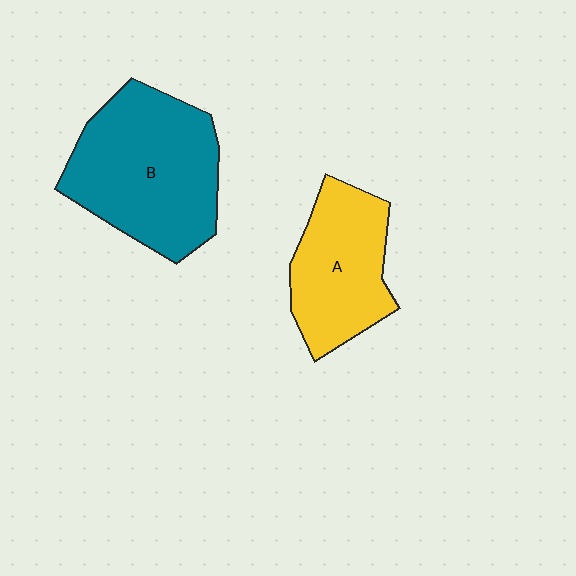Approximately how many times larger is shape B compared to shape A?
Approximately 1.5 times.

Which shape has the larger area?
Shape B (teal).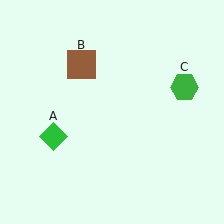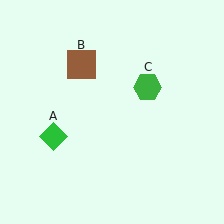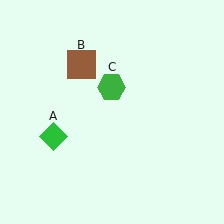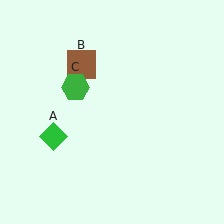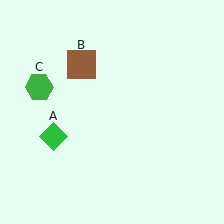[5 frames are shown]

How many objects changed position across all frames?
1 object changed position: green hexagon (object C).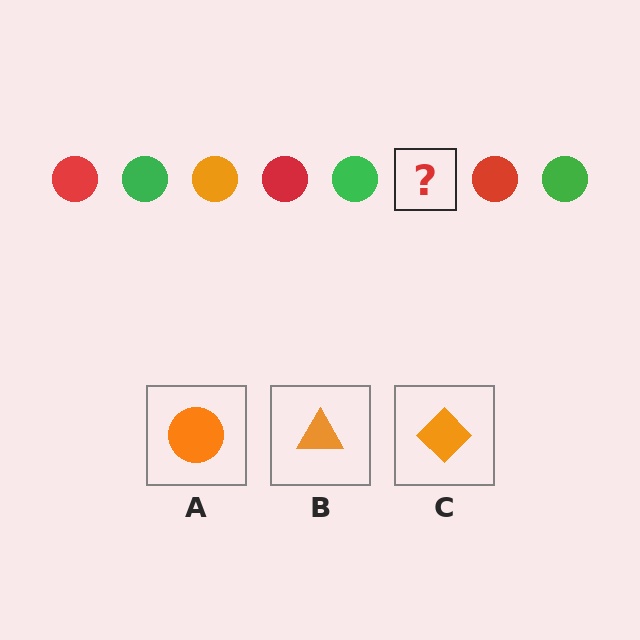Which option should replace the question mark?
Option A.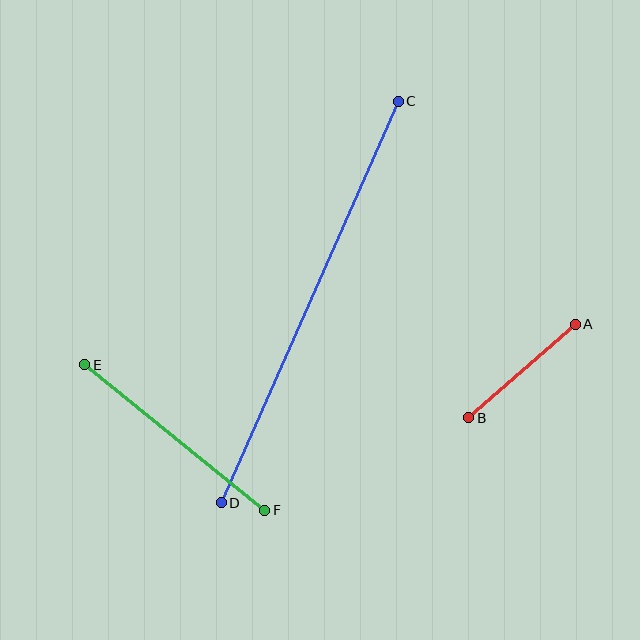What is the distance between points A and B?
The distance is approximately 142 pixels.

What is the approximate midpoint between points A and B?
The midpoint is at approximately (522, 371) pixels.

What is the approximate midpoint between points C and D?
The midpoint is at approximately (310, 302) pixels.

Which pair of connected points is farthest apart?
Points C and D are farthest apart.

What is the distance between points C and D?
The distance is approximately 439 pixels.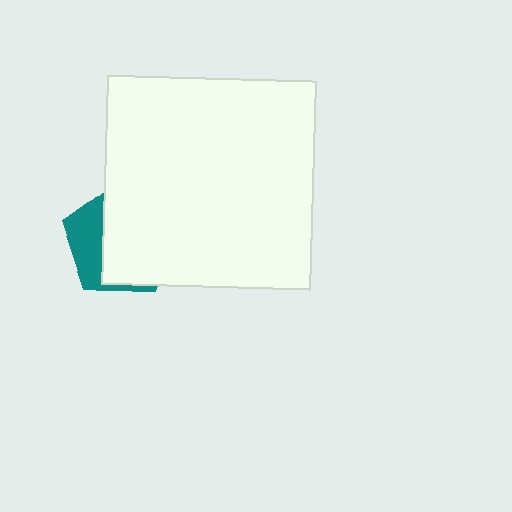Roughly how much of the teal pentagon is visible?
A small part of it is visible (roughly 32%).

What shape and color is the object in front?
The object in front is a white square.